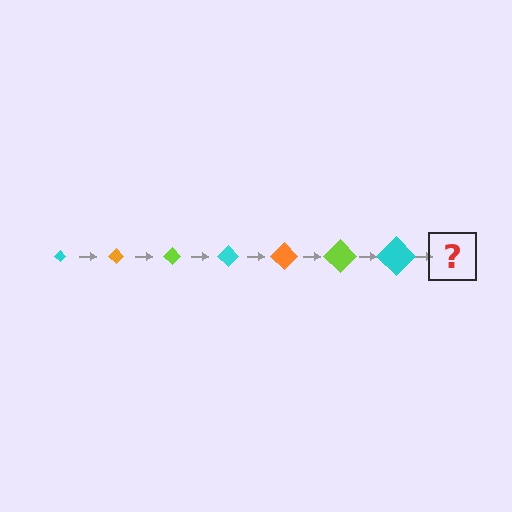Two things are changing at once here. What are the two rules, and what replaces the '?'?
The two rules are that the diamond grows larger each step and the color cycles through cyan, orange, and lime. The '?' should be an orange diamond, larger than the previous one.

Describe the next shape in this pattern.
It should be an orange diamond, larger than the previous one.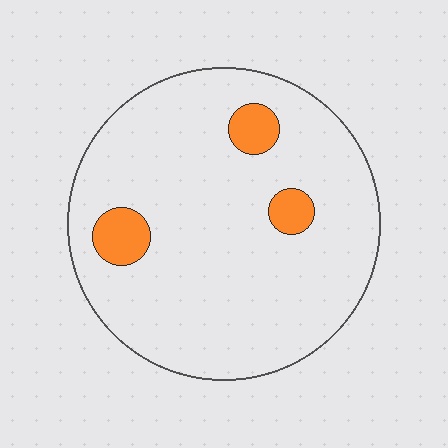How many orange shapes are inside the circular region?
3.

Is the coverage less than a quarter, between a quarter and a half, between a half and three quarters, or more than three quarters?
Less than a quarter.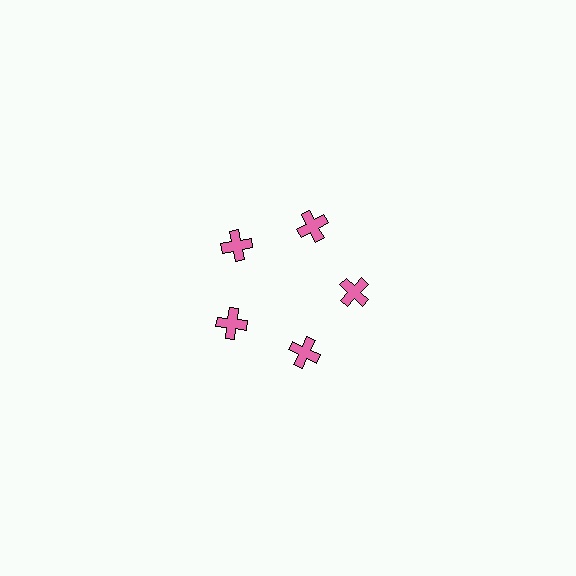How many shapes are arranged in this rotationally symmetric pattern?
There are 5 shapes, arranged in 5 groups of 1.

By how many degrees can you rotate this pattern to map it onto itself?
The pattern maps onto itself every 72 degrees of rotation.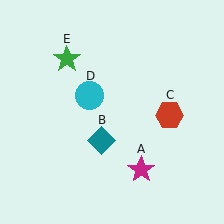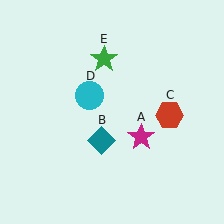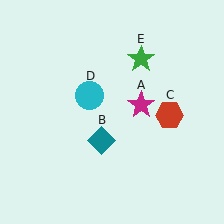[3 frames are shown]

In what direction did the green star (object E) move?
The green star (object E) moved right.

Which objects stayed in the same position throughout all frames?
Teal diamond (object B) and red hexagon (object C) and cyan circle (object D) remained stationary.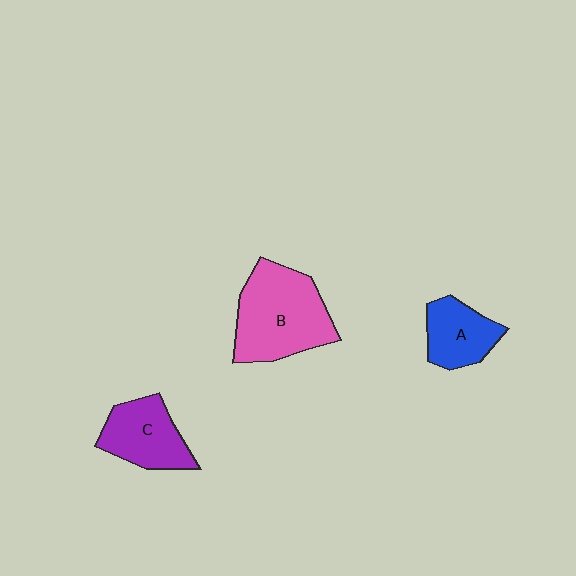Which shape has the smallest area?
Shape A (blue).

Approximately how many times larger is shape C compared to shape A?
Approximately 1.2 times.